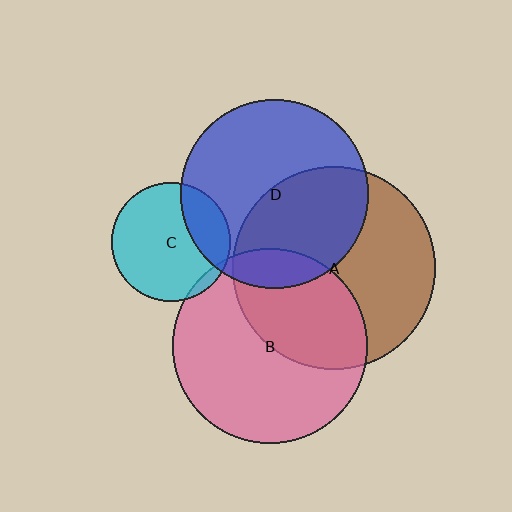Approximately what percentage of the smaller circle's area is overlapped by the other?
Approximately 5%.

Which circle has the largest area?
Circle A (brown).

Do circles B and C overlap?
Yes.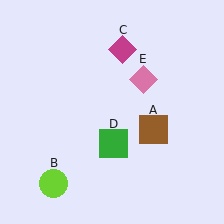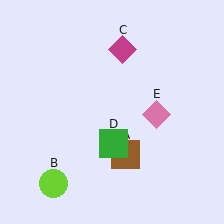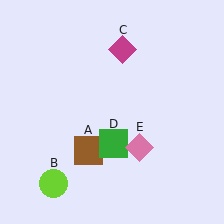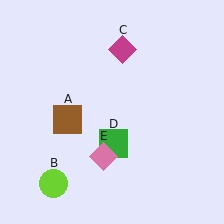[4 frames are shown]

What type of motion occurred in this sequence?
The brown square (object A), pink diamond (object E) rotated clockwise around the center of the scene.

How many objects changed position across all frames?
2 objects changed position: brown square (object A), pink diamond (object E).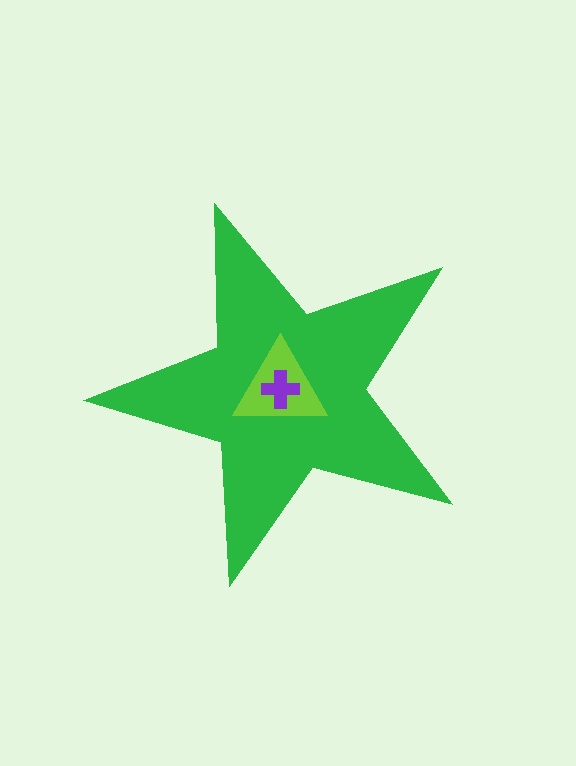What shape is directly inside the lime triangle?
The purple cross.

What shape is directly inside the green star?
The lime triangle.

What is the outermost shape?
The green star.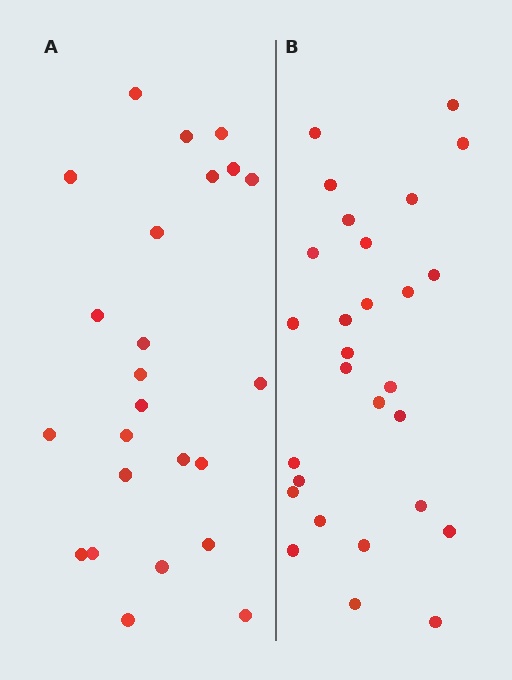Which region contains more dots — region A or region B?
Region B (the right region) has more dots.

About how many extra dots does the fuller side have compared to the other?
Region B has about 4 more dots than region A.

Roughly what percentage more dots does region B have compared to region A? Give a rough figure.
About 15% more.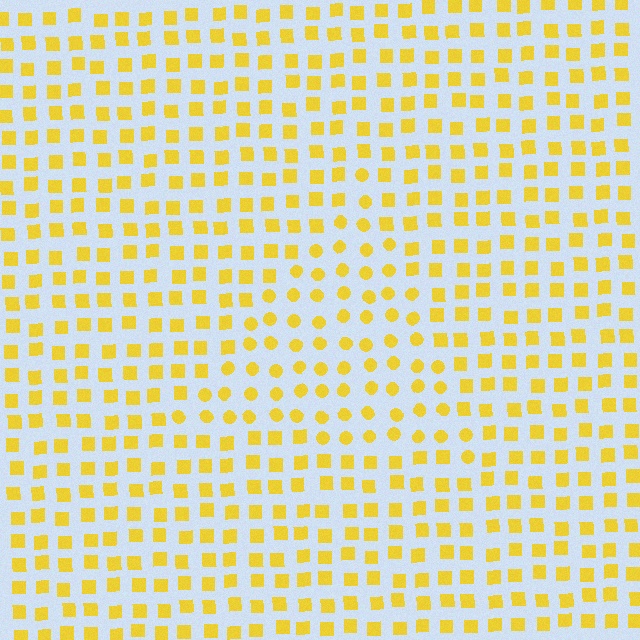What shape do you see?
I see a triangle.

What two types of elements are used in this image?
The image uses circles inside the triangle region and squares outside it.